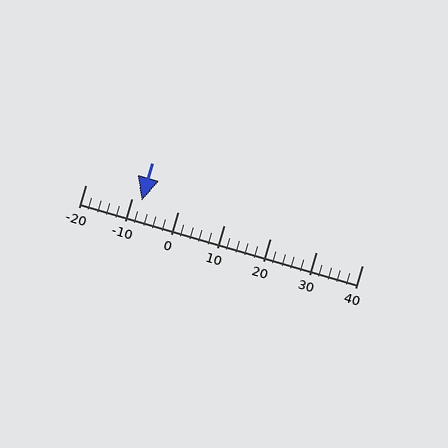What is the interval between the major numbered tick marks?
The major tick marks are spaced 10 units apart.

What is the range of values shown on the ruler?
The ruler shows values from -20 to 40.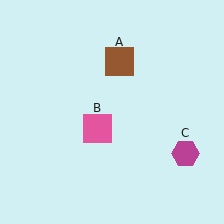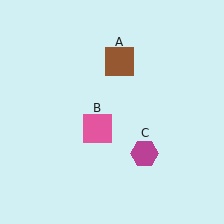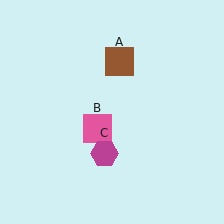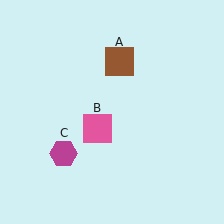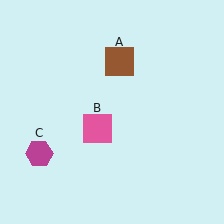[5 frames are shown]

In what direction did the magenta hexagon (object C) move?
The magenta hexagon (object C) moved left.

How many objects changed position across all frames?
1 object changed position: magenta hexagon (object C).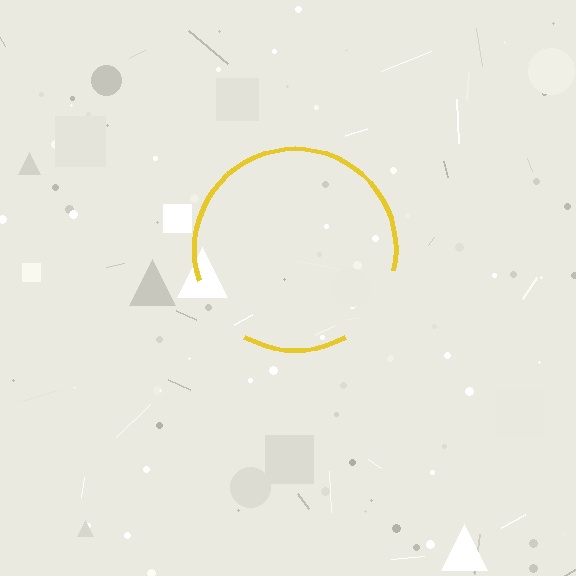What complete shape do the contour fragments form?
The contour fragments form a circle.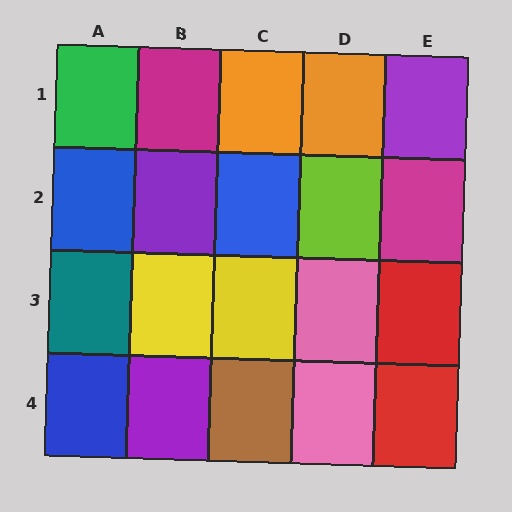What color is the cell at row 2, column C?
Blue.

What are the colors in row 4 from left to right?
Blue, purple, brown, pink, red.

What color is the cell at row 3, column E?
Red.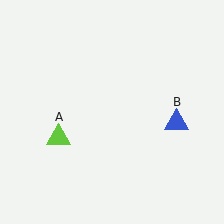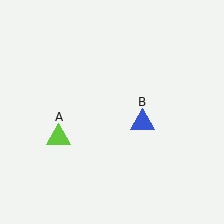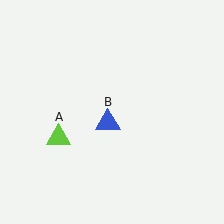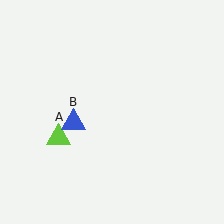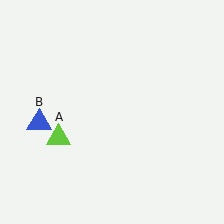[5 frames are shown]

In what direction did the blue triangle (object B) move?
The blue triangle (object B) moved left.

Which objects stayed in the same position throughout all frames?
Lime triangle (object A) remained stationary.